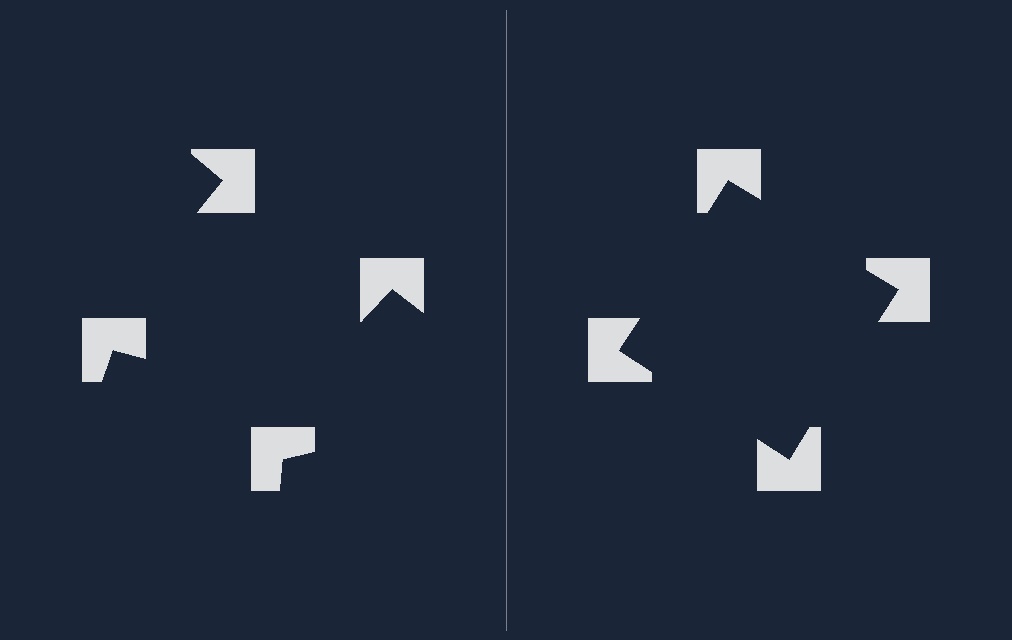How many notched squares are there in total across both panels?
8 — 4 on each side.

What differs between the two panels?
The notched squares are positioned identically on both sides; only the wedge orientations differ. On the right they align to a square; on the left they are misaligned.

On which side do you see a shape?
An illusory square appears on the right side. On the left side the wedge cuts are rotated, so no coherent shape forms.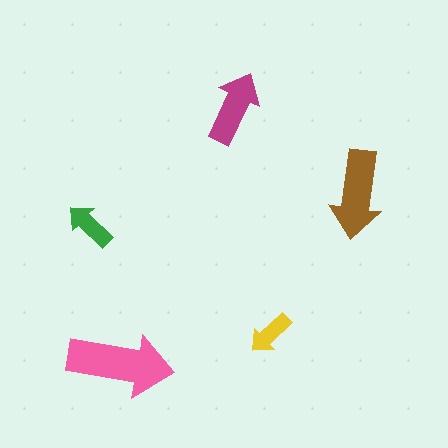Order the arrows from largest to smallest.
the pink one, the brown one, the magenta one, the green one, the yellow one.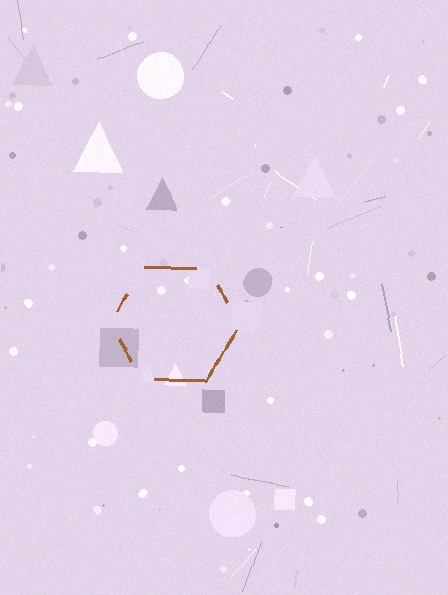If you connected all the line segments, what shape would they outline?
They would outline a hexagon.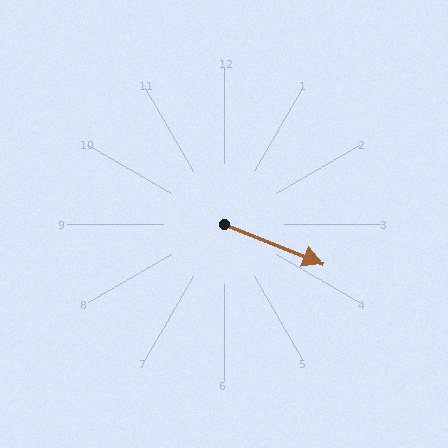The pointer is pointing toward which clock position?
Roughly 4 o'clock.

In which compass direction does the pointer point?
East.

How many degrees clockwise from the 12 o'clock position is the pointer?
Approximately 112 degrees.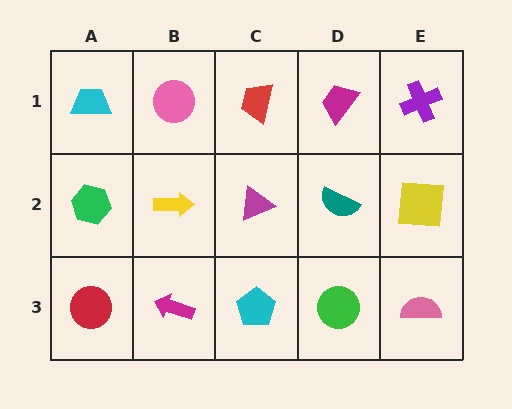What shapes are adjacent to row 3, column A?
A green hexagon (row 2, column A), a magenta arrow (row 3, column B).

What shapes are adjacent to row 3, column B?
A yellow arrow (row 2, column B), a red circle (row 3, column A), a cyan pentagon (row 3, column C).